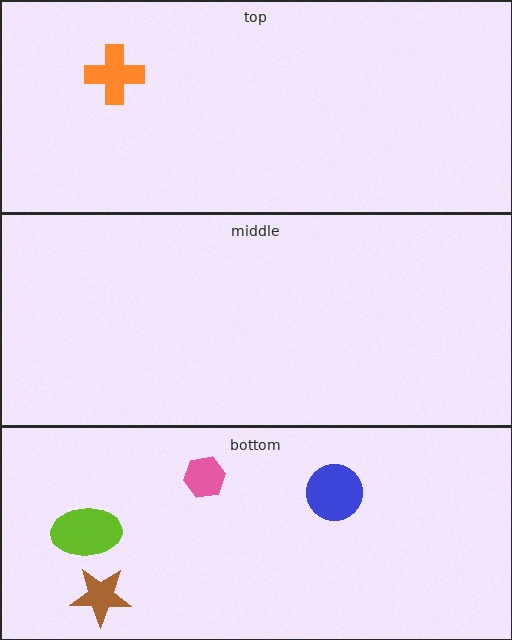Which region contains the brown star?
The bottom region.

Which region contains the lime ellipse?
The bottom region.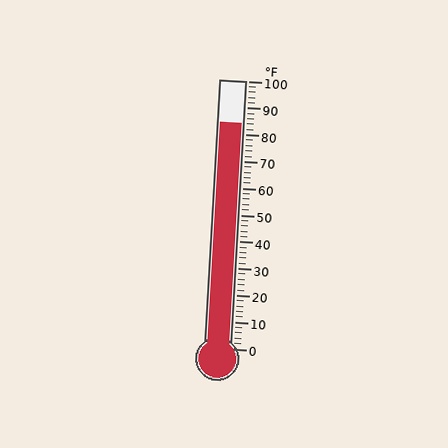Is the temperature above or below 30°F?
The temperature is above 30°F.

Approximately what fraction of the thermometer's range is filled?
The thermometer is filled to approximately 85% of its range.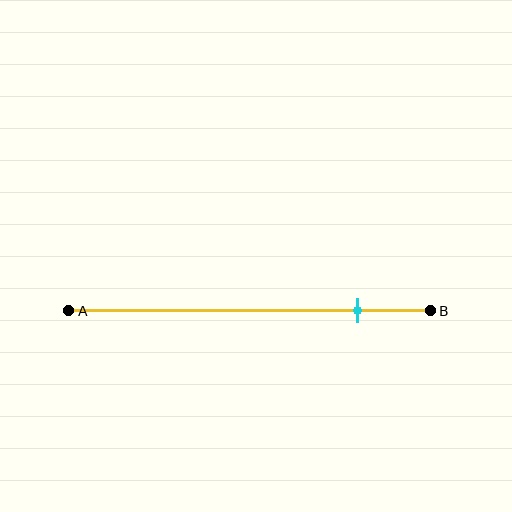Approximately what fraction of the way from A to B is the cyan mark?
The cyan mark is approximately 80% of the way from A to B.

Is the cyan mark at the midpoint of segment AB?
No, the mark is at about 80% from A, not at the 50% midpoint.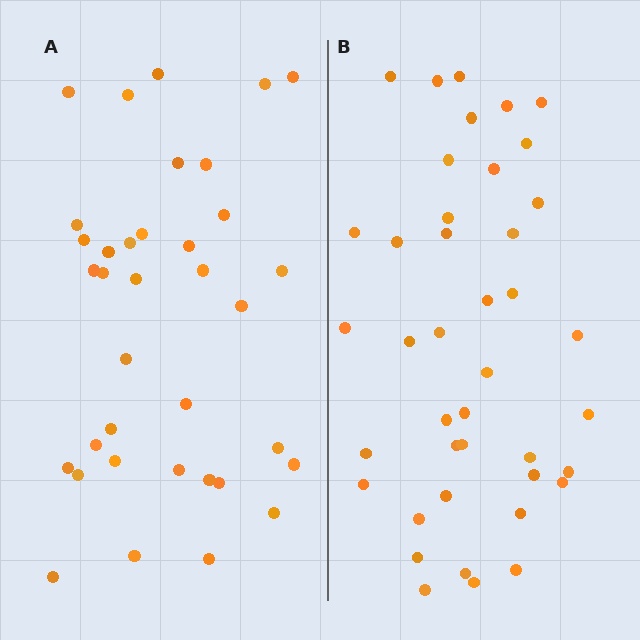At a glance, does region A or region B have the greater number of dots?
Region B (the right region) has more dots.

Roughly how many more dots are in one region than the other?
Region B has about 5 more dots than region A.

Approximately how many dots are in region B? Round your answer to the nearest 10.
About 40 dots. (The exact count is 41, which rounds to 40.)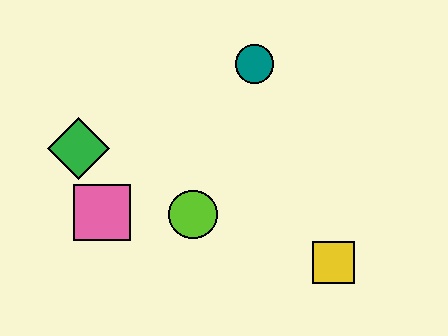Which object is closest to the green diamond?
The pink square is closest to the green diamond.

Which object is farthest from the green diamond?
The yellow square is farthest from the green diamond.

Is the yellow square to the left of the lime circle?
No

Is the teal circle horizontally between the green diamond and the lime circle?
No